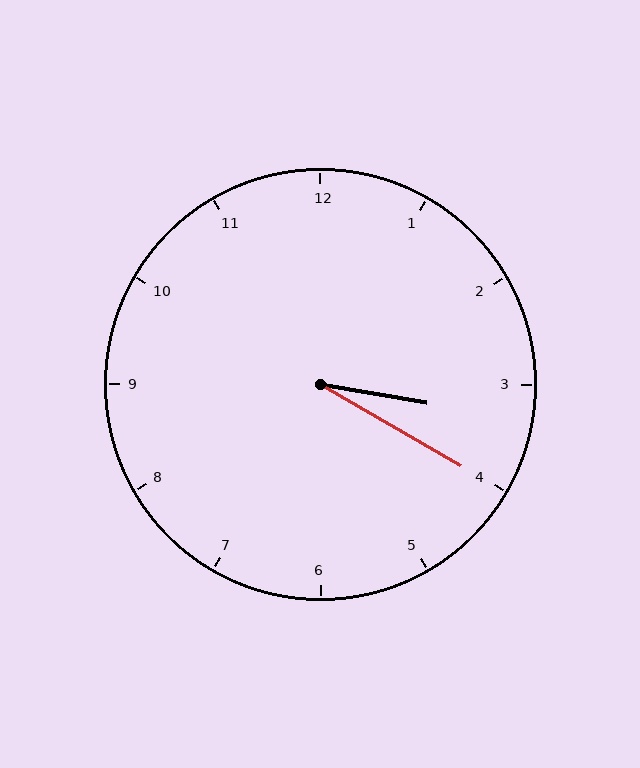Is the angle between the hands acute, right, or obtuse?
It is acute.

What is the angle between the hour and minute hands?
Approximately 20 degrees.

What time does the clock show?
3:20.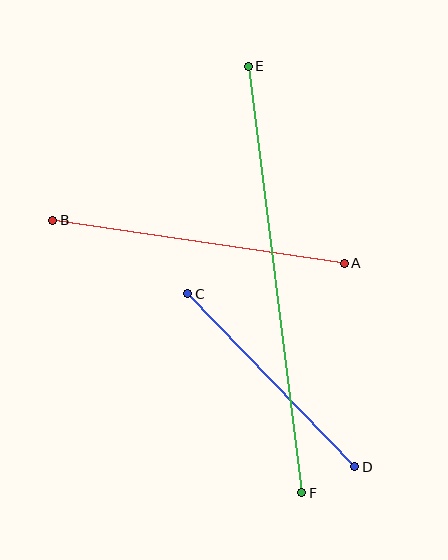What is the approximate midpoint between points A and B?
The midpoint is at approximately (199, 242) pixels.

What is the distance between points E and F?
The distance is approximately 430 pixels.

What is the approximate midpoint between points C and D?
The midpoint is at approximately (271, 380) pixels.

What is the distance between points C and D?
The distance is approximately 241 pixels.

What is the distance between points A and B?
The distance is approximately 295 pixels.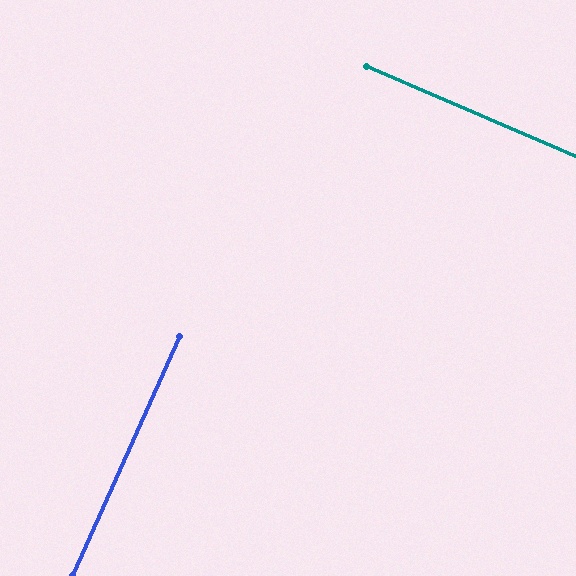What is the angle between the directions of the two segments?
Approximately 89 degrees.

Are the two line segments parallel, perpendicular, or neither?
Perpendicular — they meet at approximately 89°.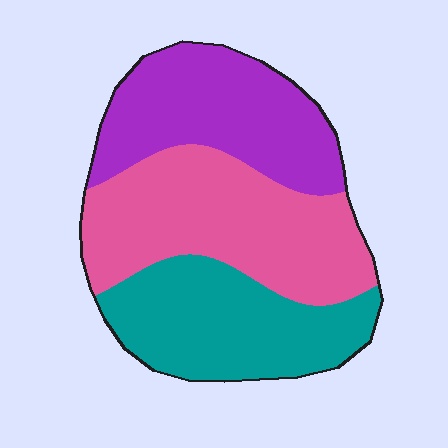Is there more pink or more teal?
Pink.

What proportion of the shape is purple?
Purple covers roughly 30% of the shape.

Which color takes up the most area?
Pink, at roughly 40%.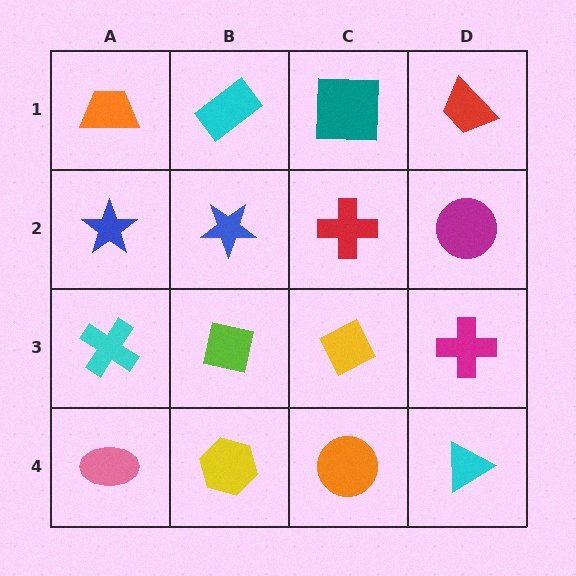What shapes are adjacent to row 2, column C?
A teal square (row 1, column C), a yellow diamond (row 3, column C), a blue star (row 2, column B), a magenta circle (row 2, column D).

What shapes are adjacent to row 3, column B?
A blue star (row 2, column B), a yellow hexagon (row 4, column B), a cyan cross (row 3, column A), a yellow diamond (row 3, column C).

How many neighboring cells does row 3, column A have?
3.